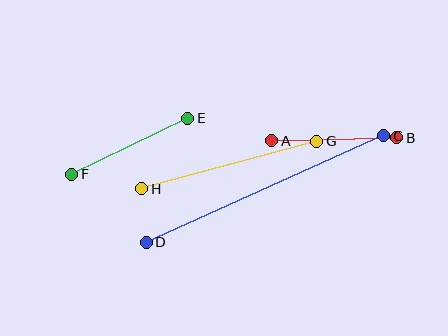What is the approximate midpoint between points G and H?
The midpoint is at approximately (229, 165) pixels.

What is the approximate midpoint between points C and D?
The midpoint is at approximately (265, 189) pixels.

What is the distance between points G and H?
The distance is approximately 181 pixels.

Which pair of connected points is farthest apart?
Points C and D are farthest apart.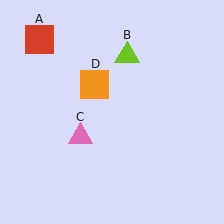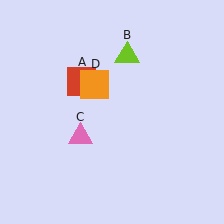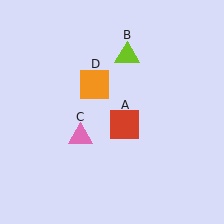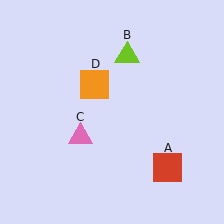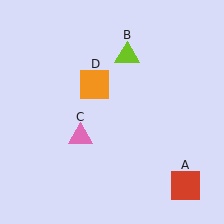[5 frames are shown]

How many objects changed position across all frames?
1 object changed position: red square (object A).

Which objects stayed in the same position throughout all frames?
Lime triangle (object B) and pink triangle (object C) and orange square (object D) remained stationary.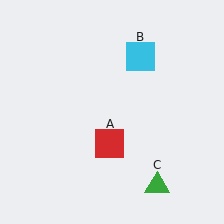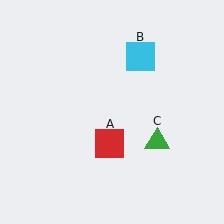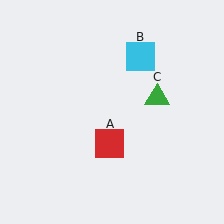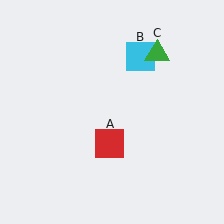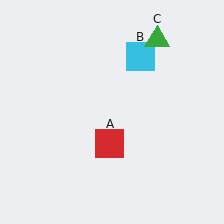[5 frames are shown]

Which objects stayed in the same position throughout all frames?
Red square (object A) and cyan square (object B) remained stationary.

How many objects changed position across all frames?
1 object changed position: green triangle (object C).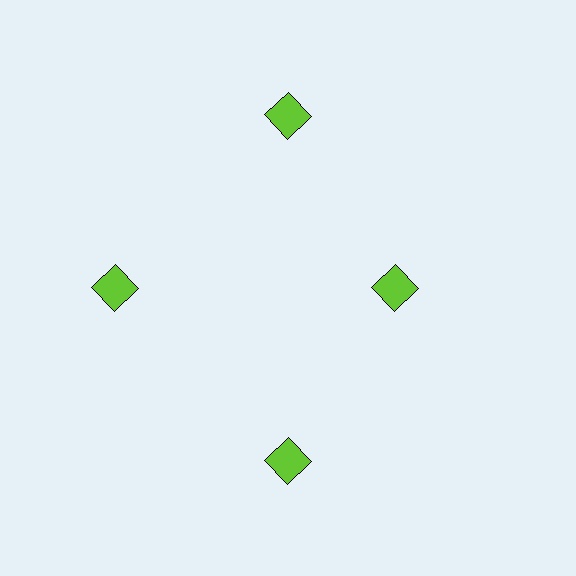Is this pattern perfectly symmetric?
No. The 4 lime squares are arranged in a ring, but one element near the 3 o'clock position is pulled inward toward the center, breaking the 4-fold rotational symmetry.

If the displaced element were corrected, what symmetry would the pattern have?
It would have 4-fold rotational symmetry — the pattern would map onto itself every 90 degrees.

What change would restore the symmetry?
The symmetry would be restored by moving it outward, back onto the ring so that all 4 squares sit at equal angles and equal distance from the center.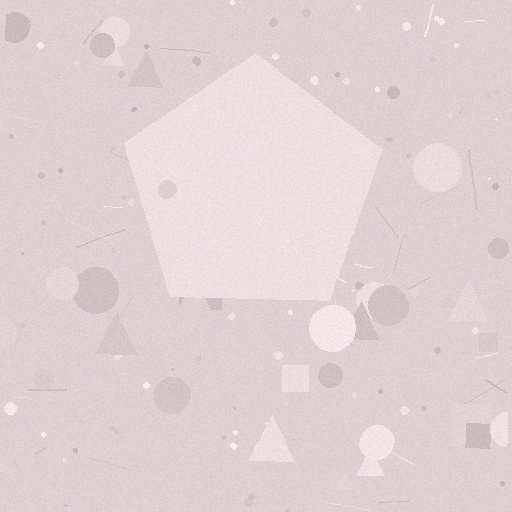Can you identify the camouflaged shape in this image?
The camouflaged shape is a pentagon.